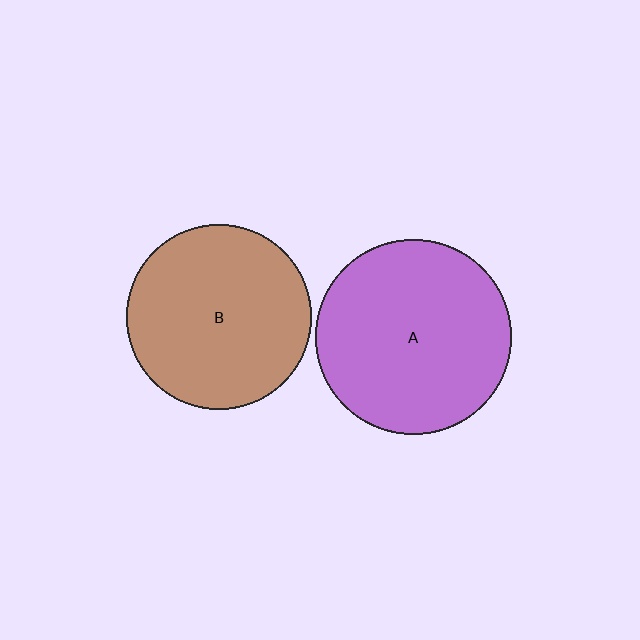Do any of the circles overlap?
No, none of the circles overlap.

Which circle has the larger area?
Circle A (purple).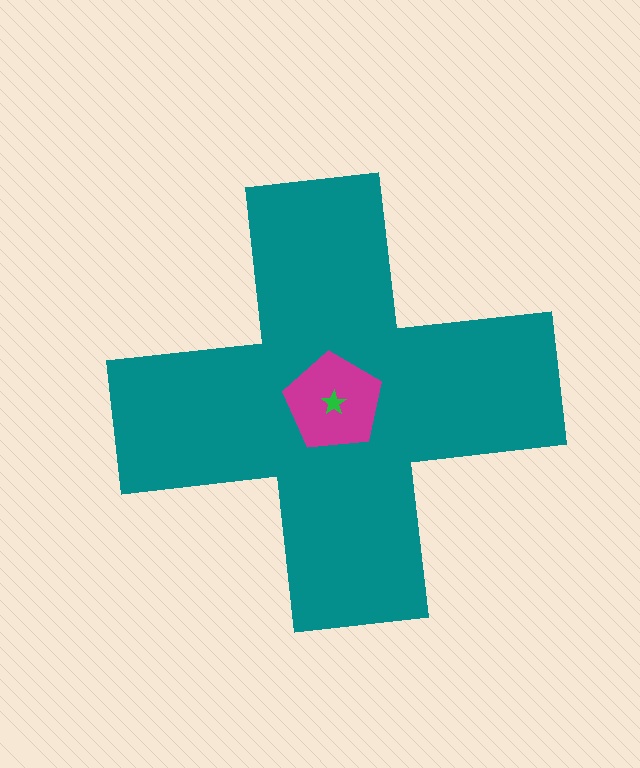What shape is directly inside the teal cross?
The magenta pentagon.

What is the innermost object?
The green star.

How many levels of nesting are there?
3.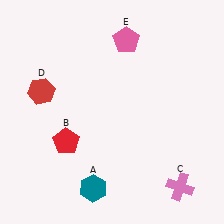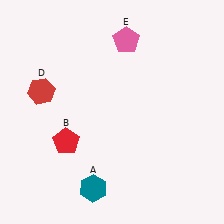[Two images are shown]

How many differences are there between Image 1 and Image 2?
There is 1 difference between the two images.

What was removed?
The pink cross (C) was removed in Image 2.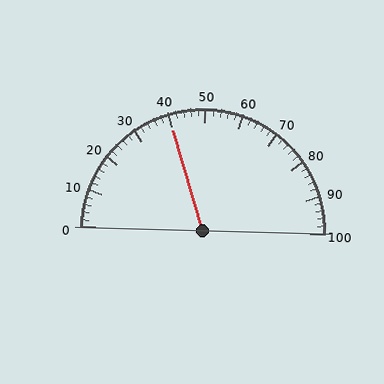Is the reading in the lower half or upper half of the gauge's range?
The reading is in the lower half of the range (0 to 100).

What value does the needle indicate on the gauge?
The needle indicates approximately 40.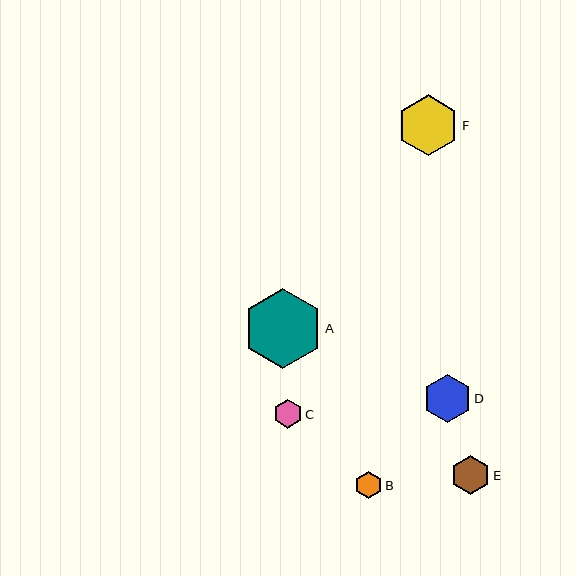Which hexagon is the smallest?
Hexagon B is the smallest with a size of approximately 27 pixels.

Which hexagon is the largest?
Hexagon A is the largest with a size of approximately 79 pixels.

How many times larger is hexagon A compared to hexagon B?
Hexagon A is approximately 2.9 times the size of hexagon B.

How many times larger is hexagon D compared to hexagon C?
Hexagon D is approximately 1.6 times the size of hexagon C.